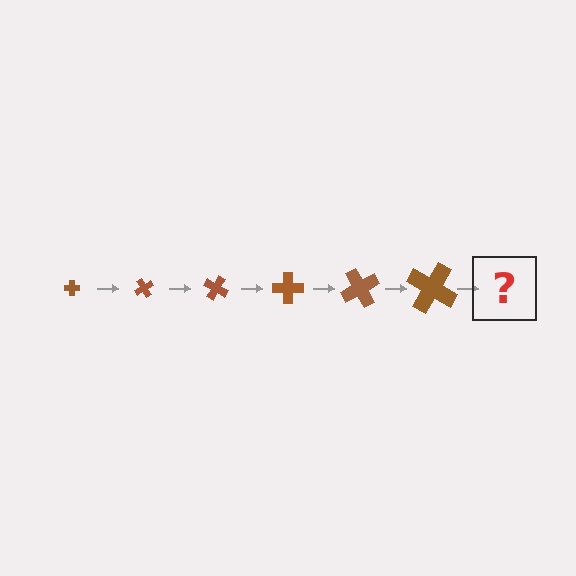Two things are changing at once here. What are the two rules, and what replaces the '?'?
The two rules are that the cross grows larger each step and it rotates 60 degrees each step. The '?' should be a cross, larger than the previous one and rotated 360 degrees from the start.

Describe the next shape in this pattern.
It should be a cross, larger than the previous one and rotated 360 degrees from the start.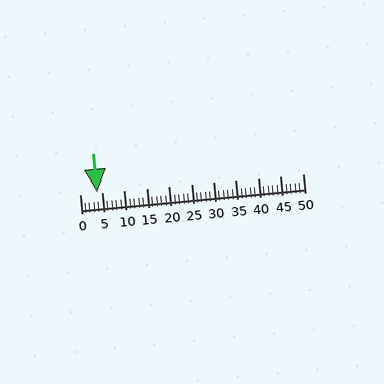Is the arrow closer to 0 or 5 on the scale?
The arrow is closer to 5.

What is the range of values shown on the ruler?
The ruler shows values from 0 to 50.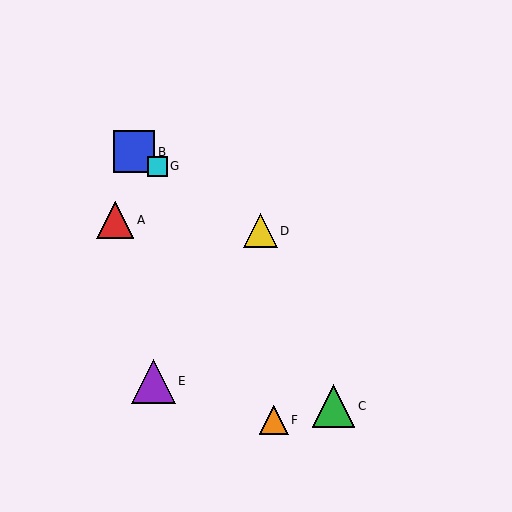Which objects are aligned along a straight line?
Objects B, D, G are aligned along a straight line.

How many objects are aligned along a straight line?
3 objects (B, D, G) are aligned along a straight line.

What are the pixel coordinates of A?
Object A is at (115, 220).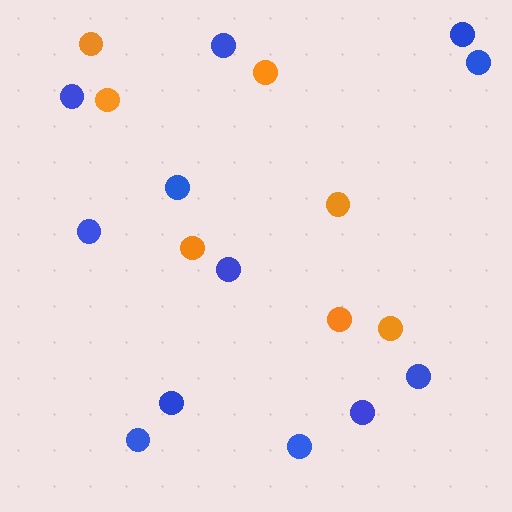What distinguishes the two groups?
There are 2 groups: one group of orange circles (7) and one group of blue circles (12).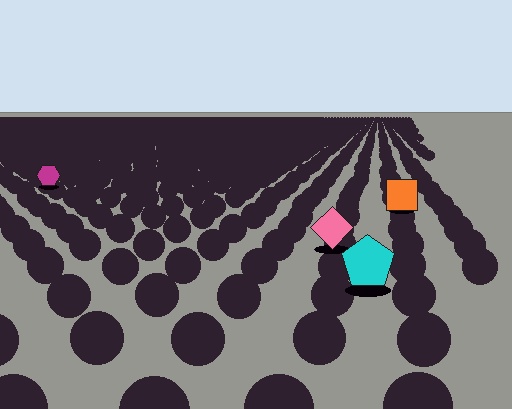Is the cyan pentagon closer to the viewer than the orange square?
Yes. The cyan pentagon is closer — you can tell from the texture gradient: the ground texture is coarser near it.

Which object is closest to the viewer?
The cyan pentagon is closest. The texture marks near it are larger and more spread out.